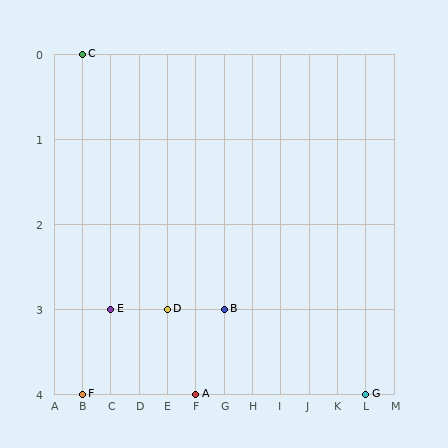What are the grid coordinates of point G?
Point G is at grid coordinates (L, 4).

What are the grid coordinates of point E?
Point E is at grid coordinates (C, 3).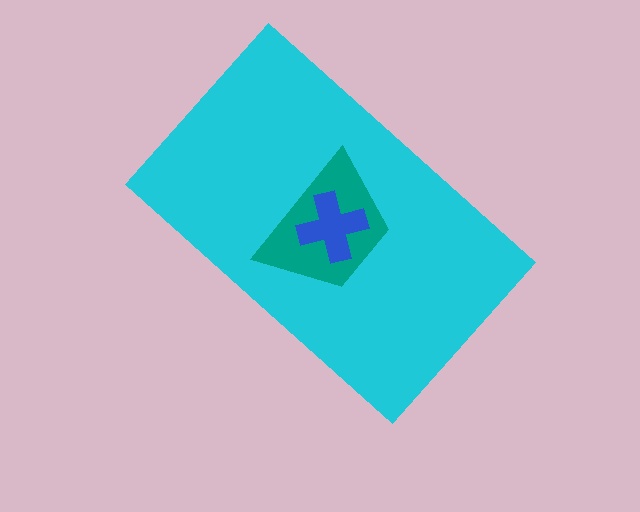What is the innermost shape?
The blue cross.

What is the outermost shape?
The cyan rectangle.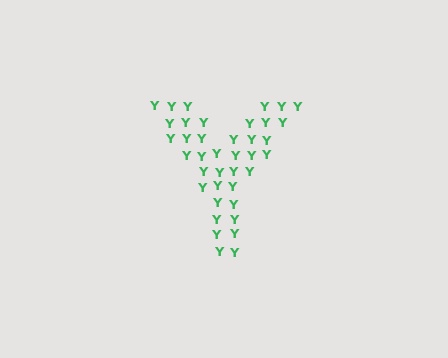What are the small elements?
The small elements are letter Y's.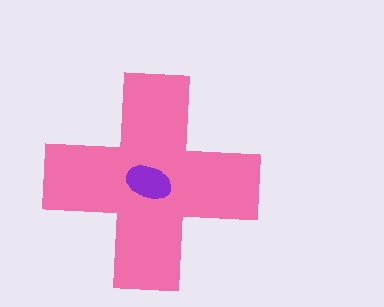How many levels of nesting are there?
2.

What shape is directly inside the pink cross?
The purple ellipse.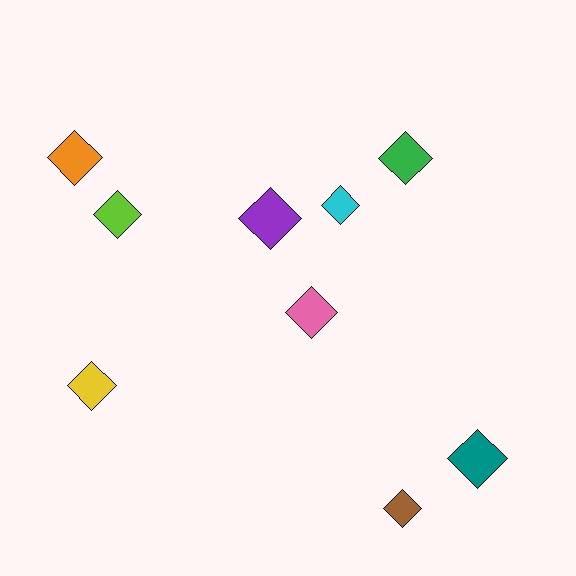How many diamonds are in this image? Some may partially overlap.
There are 9 diamonds.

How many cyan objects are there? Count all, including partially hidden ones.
There is 1 cyan object.